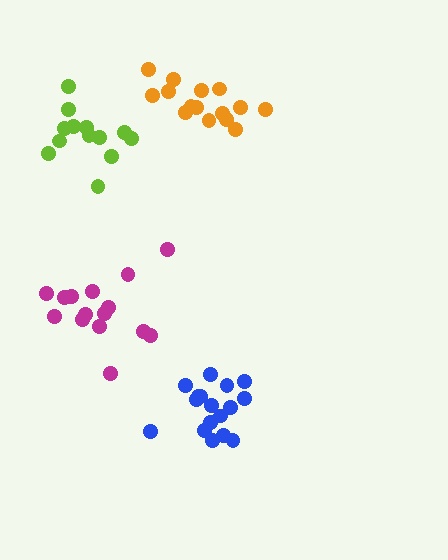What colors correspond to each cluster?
The clusters are colored: lime, blue, magenta, orange.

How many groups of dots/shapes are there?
There are 4 groups.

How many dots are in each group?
Group 1: 13 dots, Group 2: 17 dots, Group 3: 15 dots, Group 4: 15 dots (60 total).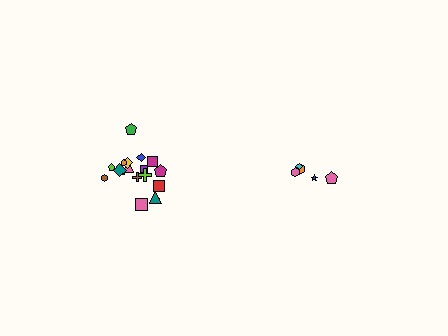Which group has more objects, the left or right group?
The left group.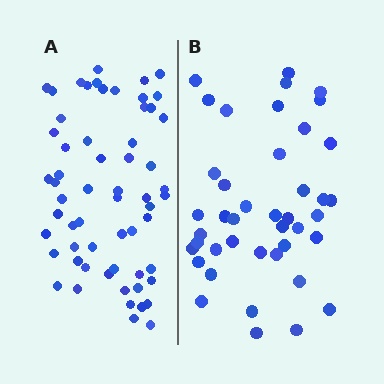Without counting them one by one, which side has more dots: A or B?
Region A (the left region) has more dots.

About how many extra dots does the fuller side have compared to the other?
Region A has approximately 20 more dots than region B.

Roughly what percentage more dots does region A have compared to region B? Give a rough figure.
About 45% more.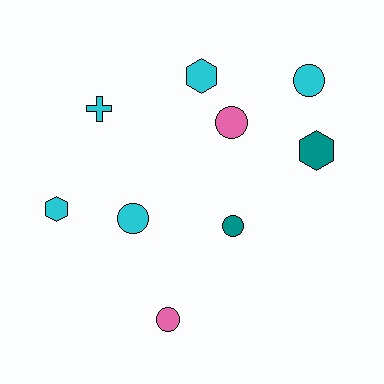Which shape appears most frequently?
Circle, with 5 objects.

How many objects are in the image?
There are 9 objects.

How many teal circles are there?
There is 1 teal circle.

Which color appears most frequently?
Cyan, with 5 objects.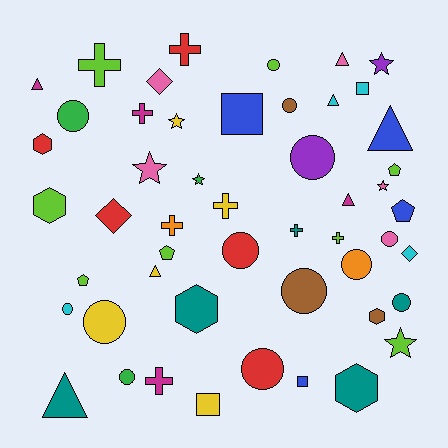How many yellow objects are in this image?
There are 5 yellow objects.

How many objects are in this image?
There are 50 objects.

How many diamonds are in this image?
There are 3 diamonds.